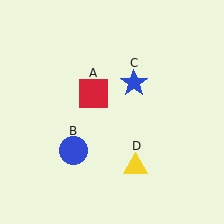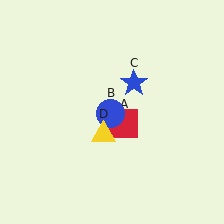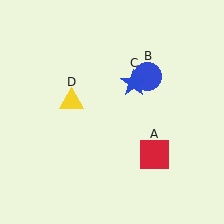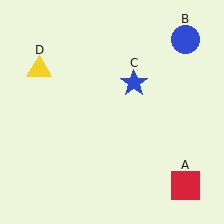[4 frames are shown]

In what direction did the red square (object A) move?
The red square (object A) moved down and to the right.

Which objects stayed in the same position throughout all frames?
Blue star (object C) remained stationary.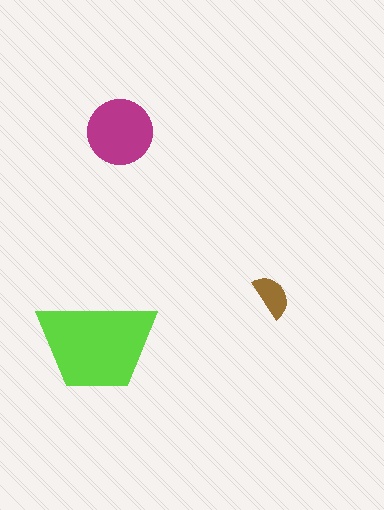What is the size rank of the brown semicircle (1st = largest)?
3rd.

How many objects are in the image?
There are 3 objects in the image.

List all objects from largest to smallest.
The lime trapezoid, the magenta circle, the brown semicircle.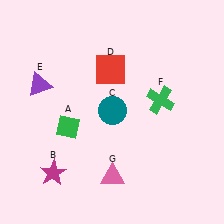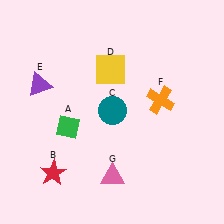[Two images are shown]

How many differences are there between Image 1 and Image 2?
There are 3 differences between the two images.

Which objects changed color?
B changed from magenta to red. D changed from red to yellow. F changed from green to orange.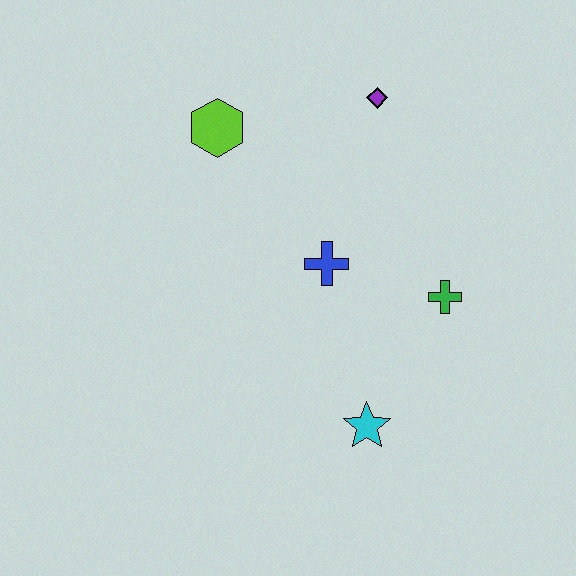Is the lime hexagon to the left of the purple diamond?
Yes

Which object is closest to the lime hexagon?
The purple diamond is closest to the lime hexagon.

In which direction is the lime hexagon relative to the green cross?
The lime hexagon is to the left of the green cross.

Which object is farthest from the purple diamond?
The cyan star is farthest from the purple diamond.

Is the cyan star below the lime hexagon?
Yes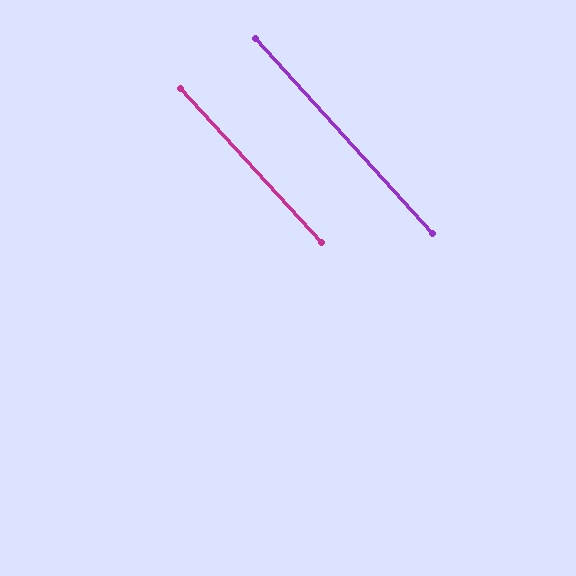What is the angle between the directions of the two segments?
Approximately 1 degree.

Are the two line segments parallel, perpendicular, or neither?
Parallel — their directions differ by only 0.5°.